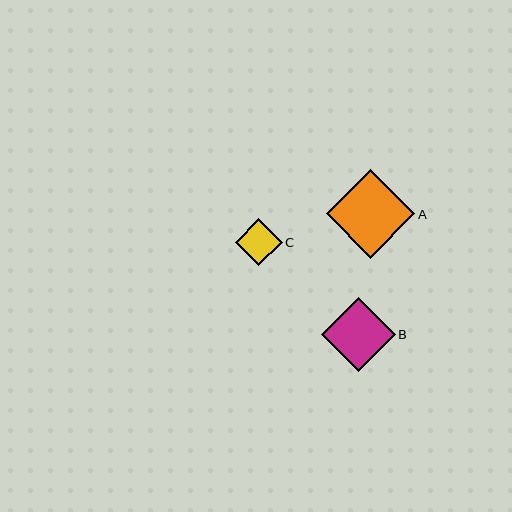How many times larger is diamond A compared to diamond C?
Diamond A is approximately 1.9 times the size of diamond C.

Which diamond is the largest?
Diamond A is the largest with a size of approximately 88 pixels.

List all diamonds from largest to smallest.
From largest to smallest: A, B, C.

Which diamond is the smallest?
Diamond C is the smallest with a size of approximately 47 pixels.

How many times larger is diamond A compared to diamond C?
Diamond A is approximately 1.9 times the size of diamond C.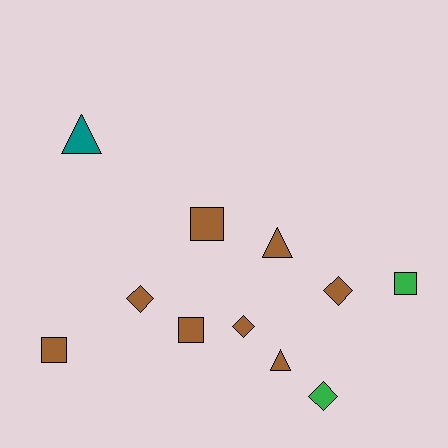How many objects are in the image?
There are 11 objects.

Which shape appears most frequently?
Diamond, with 4 objects.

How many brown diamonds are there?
There are 3 brown diamonds.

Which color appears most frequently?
Brown, with 8 objects.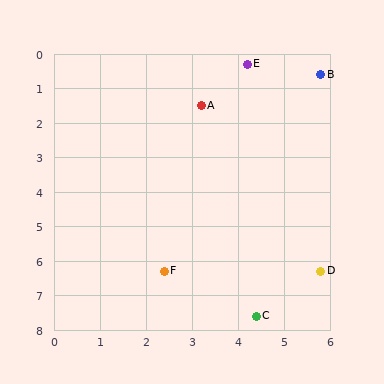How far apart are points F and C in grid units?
Points F and C are about 2.4 grid units apart.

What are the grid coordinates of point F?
Point F is at approximately (2.4, 6.3).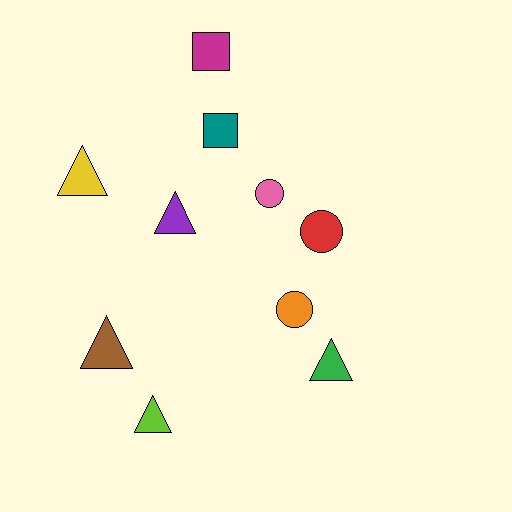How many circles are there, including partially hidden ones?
There are 3 circles.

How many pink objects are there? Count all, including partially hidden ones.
There is 1 pink object.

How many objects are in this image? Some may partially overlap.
There are 10 objects.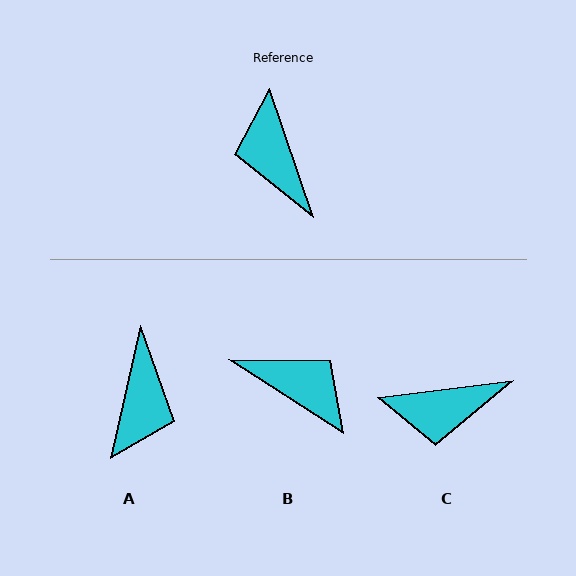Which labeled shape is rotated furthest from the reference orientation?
A, about 148 degrees away.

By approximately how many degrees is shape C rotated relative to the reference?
Approximately 78 degrees counter-clockwise.